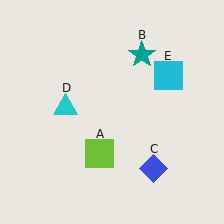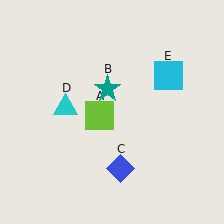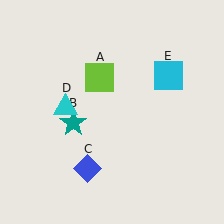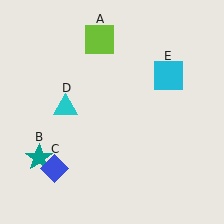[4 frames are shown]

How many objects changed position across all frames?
3 objects changed position: lime square (object A), teal star (object B), blue diamond (object C).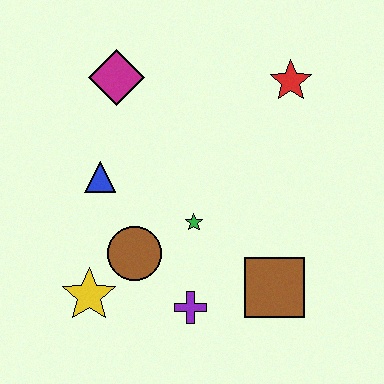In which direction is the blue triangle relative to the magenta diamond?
The blue triangle is below the magenta diamond.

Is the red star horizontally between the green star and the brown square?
No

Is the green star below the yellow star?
No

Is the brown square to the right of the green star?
Yes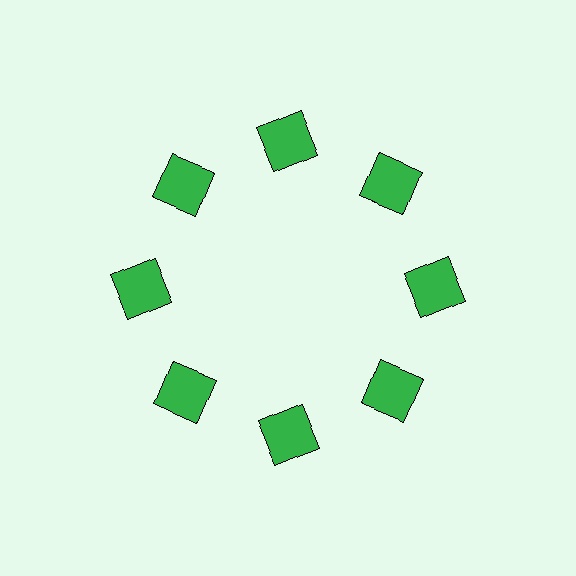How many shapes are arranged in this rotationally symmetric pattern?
There are 8 shapes, arranged in 8 groups of 1.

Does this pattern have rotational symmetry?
Yes, this pattern has 8-fold rotational symmetry. It looks the same after rotating 45 degrees around the center.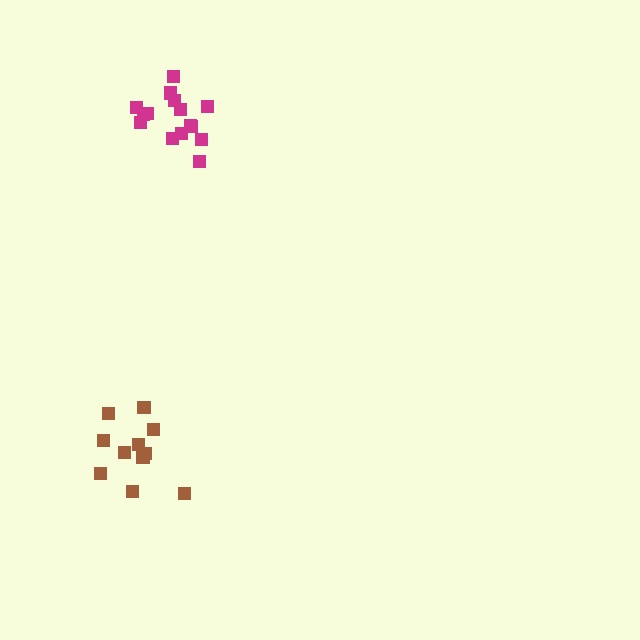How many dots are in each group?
Group 1: 11 dots, Group 2: 15 dots (26 total).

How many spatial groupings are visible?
There are 2 spatial groupings.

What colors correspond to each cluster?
The clusters are colored: brown, magenta.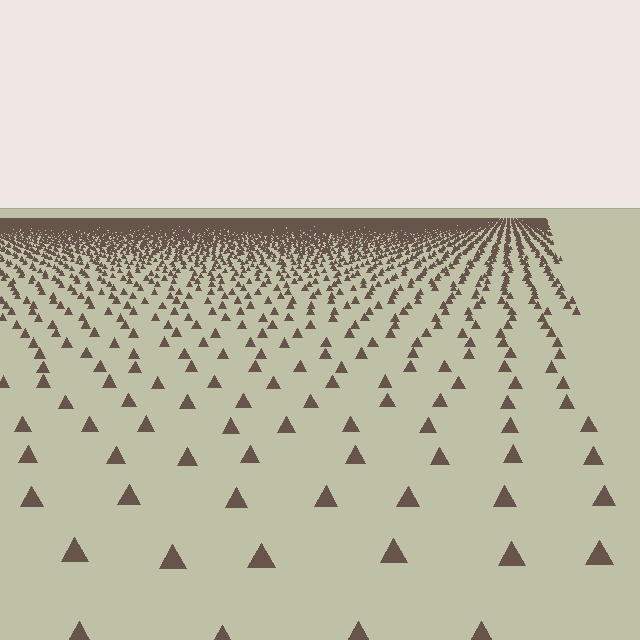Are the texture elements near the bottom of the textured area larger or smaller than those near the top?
Larger. Near the bottom, elements are closer to the viewer and appear at a bigger on-screen size.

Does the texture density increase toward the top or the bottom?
Density increases toward the top.